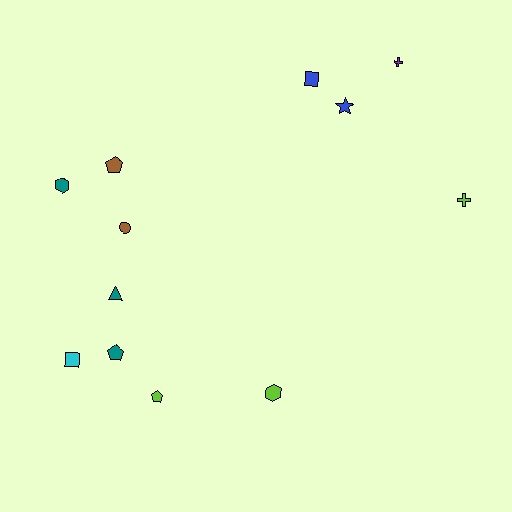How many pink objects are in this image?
There are no pink objects.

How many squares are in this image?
There are 2 squares.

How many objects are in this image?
There are 12 objects.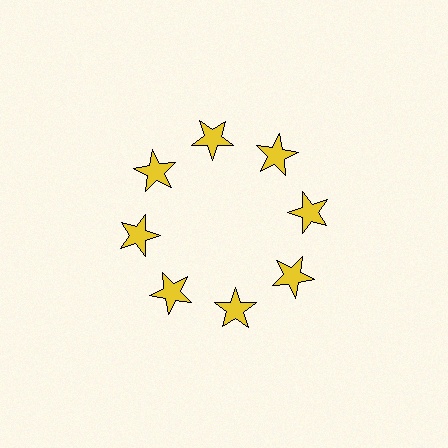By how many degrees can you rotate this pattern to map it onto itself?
The pattern maps onto itself every 45 degrees of rotation.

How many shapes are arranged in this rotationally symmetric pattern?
There are 8 shapes, arranged in 8 groups of 1.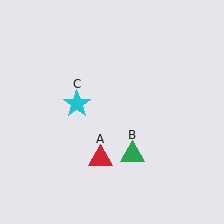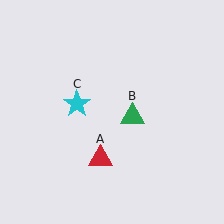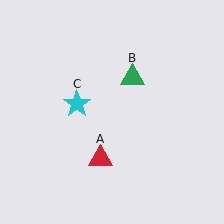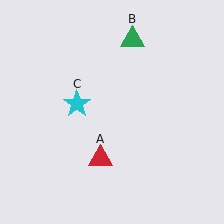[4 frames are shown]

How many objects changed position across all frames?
1 object changed position: green triangle (object B).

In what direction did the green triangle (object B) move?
The green triangle (object B) moved up.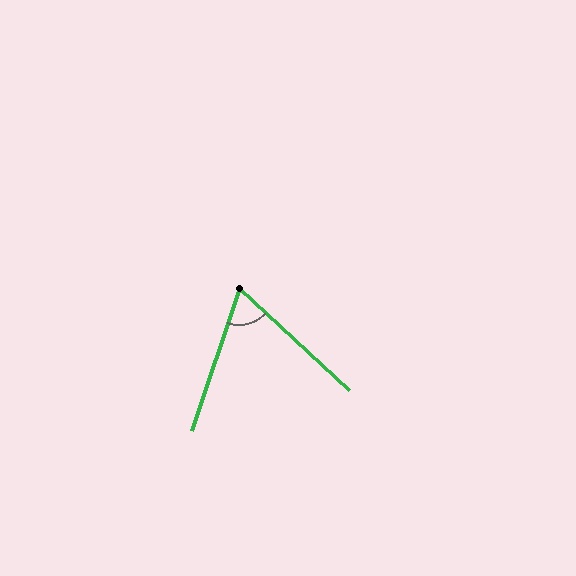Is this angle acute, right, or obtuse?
It is acute.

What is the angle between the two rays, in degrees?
Approximately 66 degrees.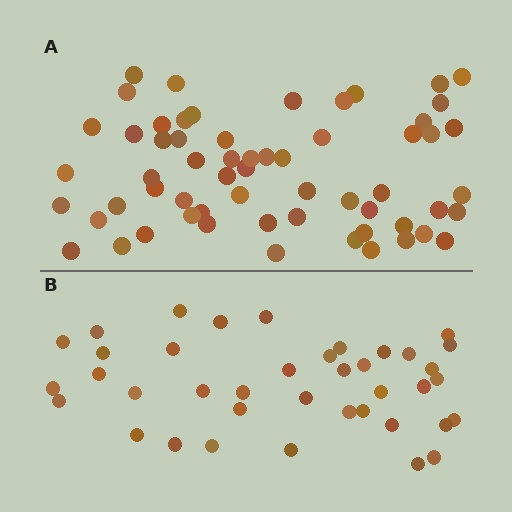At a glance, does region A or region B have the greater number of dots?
Region A (the top region) has more dots.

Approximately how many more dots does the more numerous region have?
Region A has approximately 20 more dots than region B.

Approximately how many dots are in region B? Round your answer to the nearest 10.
About 40 dots. (The exact count is 39, which rounds to 40.)